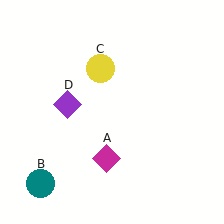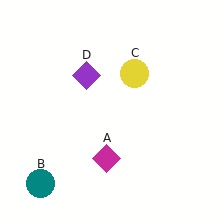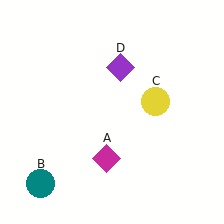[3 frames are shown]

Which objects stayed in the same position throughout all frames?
Magenta diamond (object A) and teal circle (object B) remained stationary.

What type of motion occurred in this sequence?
The yellow circle (object C), purple diamond (object D) rotated clockwise around the center of the scene.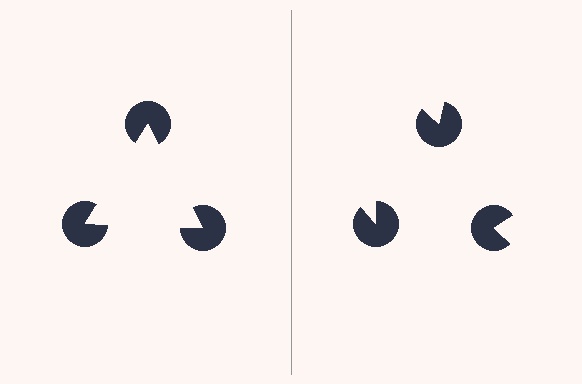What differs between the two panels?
The pac-man discs are positioned identically on both sides; only the wedge orientations differ. On the left they align to a triangle; on the right they are misaligned.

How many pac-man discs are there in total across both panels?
6 — 3 on each side.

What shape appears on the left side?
An illusory triangle.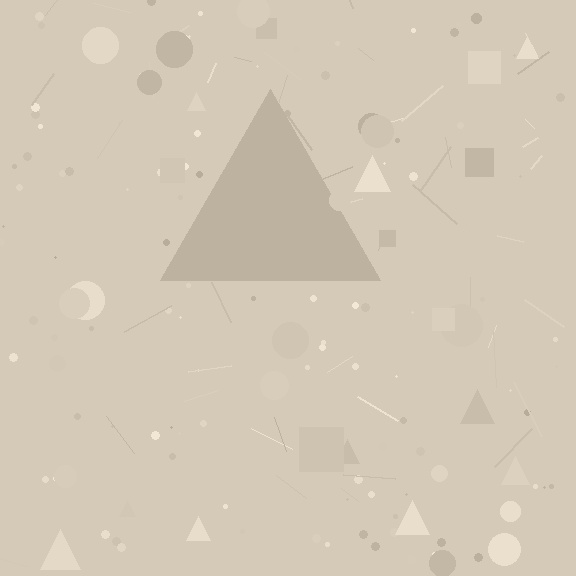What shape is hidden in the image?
A triangle is hidden in the image.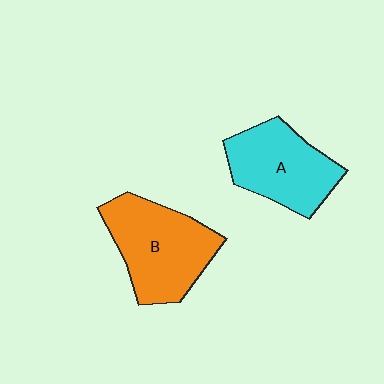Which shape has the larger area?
Shape B (orange).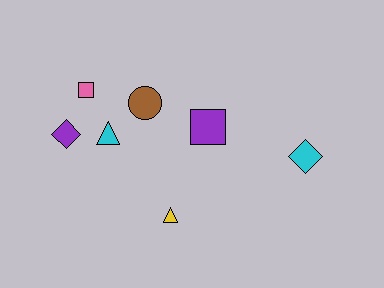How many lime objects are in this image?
There are no lime objects.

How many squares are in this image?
There are 2 squares.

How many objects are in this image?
There are 7 objects.